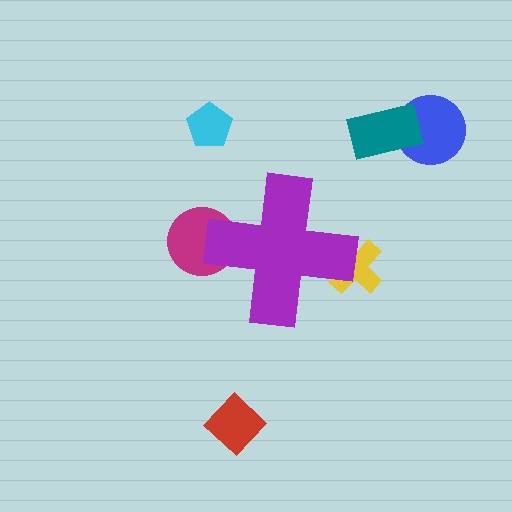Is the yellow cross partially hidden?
Yes, the yellow cross is partially hidden behind the purple cross.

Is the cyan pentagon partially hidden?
No, the cyan pentagon is fully visible.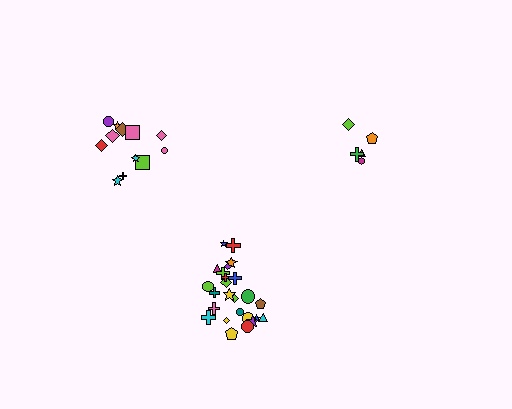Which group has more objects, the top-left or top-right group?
The top-left group.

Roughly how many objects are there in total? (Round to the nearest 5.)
Roughly 40 objects in total.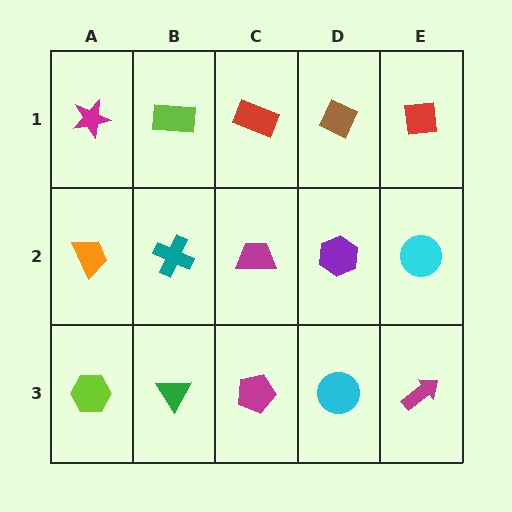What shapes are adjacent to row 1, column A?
An orange trapezoid (row 2, column A), a lime rectangle (row 1, column B).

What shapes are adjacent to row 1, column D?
A purple hexagon (row 2, column D), a red rectangle (row 1, column C), a red square (row 1, column E).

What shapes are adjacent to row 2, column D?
A brown diamond (row 1, column D), a cyan circle (row 3, column D), a magenta trapezoid (row 2, column C), a cyan circle (row 2, column E).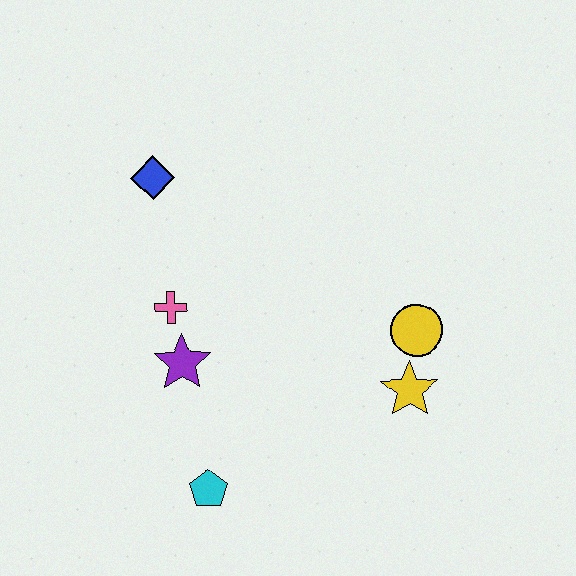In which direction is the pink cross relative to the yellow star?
The pink cross is to the left of the yellow star.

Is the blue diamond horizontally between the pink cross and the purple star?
No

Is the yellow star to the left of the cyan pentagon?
No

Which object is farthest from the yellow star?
The blue diamond is farthest from the yellow star.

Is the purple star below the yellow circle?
Yes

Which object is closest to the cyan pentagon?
The purple star is closest to the cyan pentagon.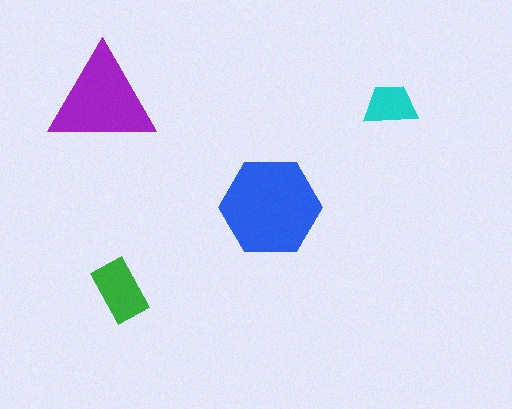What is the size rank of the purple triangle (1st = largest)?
2nd.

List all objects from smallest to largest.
The cyan trapezoid, the green rectangle, the purple triangle, the blue hexagon.